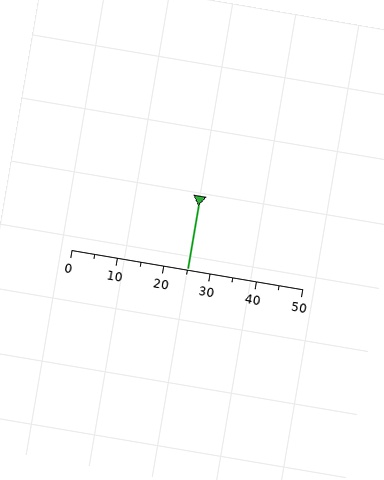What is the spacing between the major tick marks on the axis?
The major ticks are spaced 10 apart.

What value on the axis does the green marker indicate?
The marker indicates approximately 25.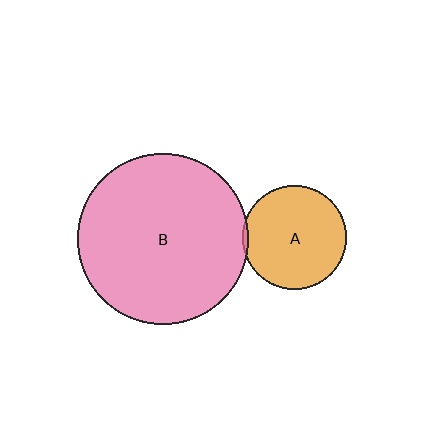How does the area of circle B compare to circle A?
Approximately 2.7 times.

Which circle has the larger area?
Circle B (pink).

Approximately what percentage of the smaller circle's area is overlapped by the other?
Approximately 5%.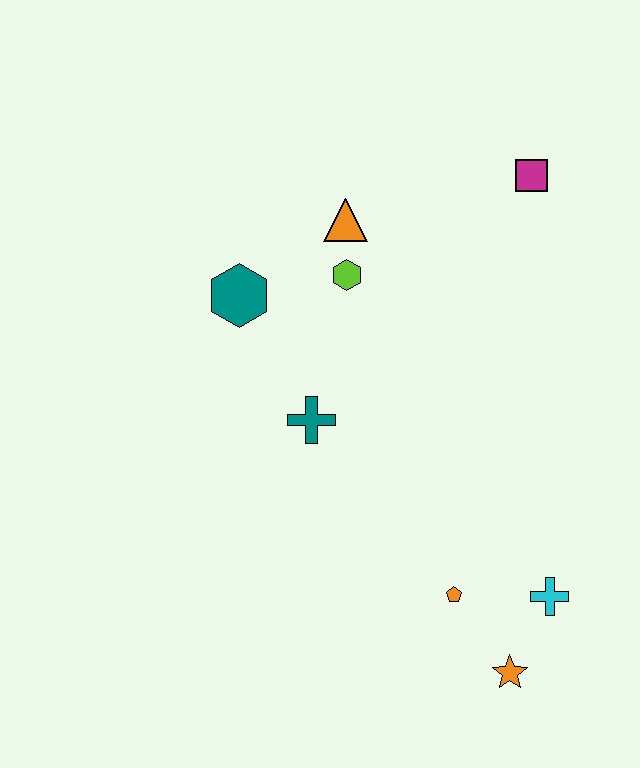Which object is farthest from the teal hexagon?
The orange star is farthest from the teal hexagon.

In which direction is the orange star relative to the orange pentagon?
The orange star is below the orange pentagon.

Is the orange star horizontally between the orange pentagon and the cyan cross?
Yes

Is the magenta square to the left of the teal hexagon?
No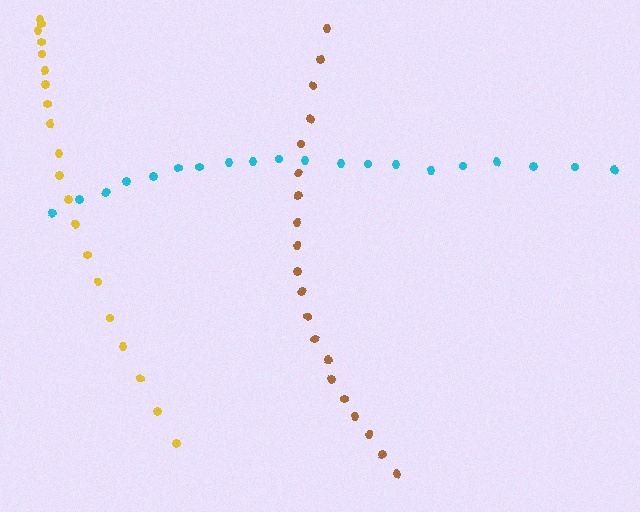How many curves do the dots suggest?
There are 3 distinct paths.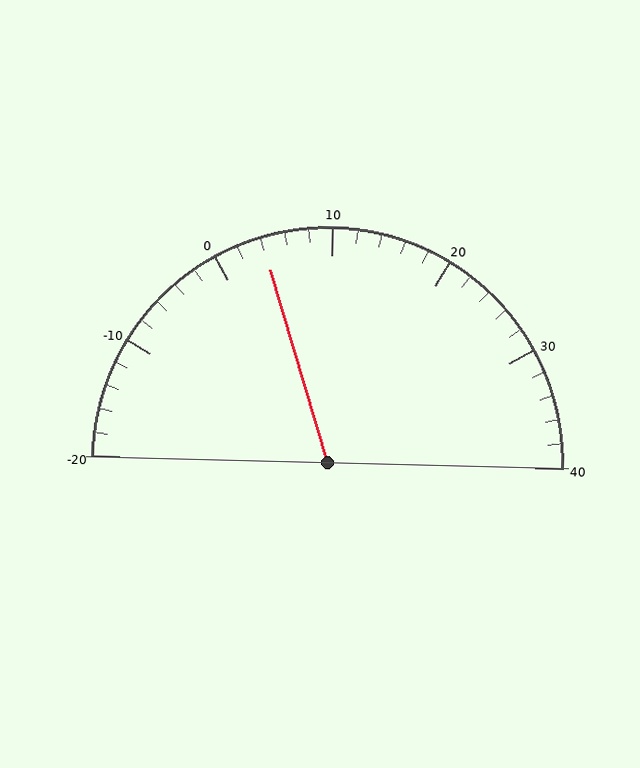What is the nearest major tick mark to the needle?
The nearest major tick mark is 0.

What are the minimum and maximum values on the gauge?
The gauge ranges from -20 to 40.